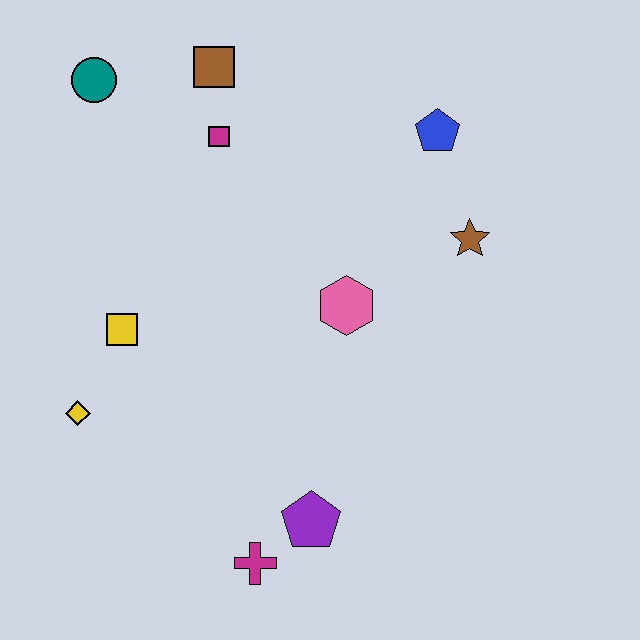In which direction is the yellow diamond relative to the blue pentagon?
The yellow diamond is to the left of the blue pentagon.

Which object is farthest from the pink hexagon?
The teal circle is farthest from the pink hexagon.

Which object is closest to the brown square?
The magenta square is closest to the brown square.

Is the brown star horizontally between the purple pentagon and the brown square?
No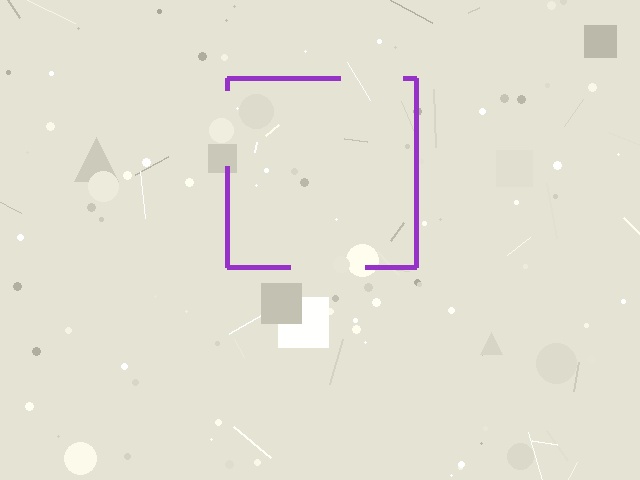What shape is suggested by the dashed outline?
The dashed outline suggests a square.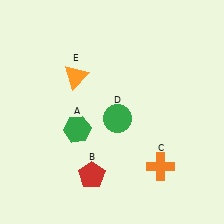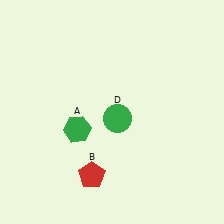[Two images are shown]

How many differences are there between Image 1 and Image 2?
There are 2 differences between the two images.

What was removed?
The orange cross (C), the orange triangle (E) were removed in Image 2.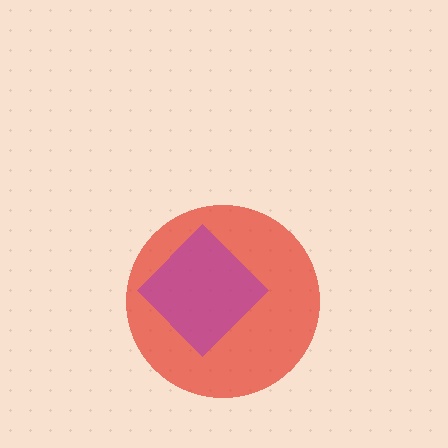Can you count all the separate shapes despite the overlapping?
Yes, there are 2 separate shapes.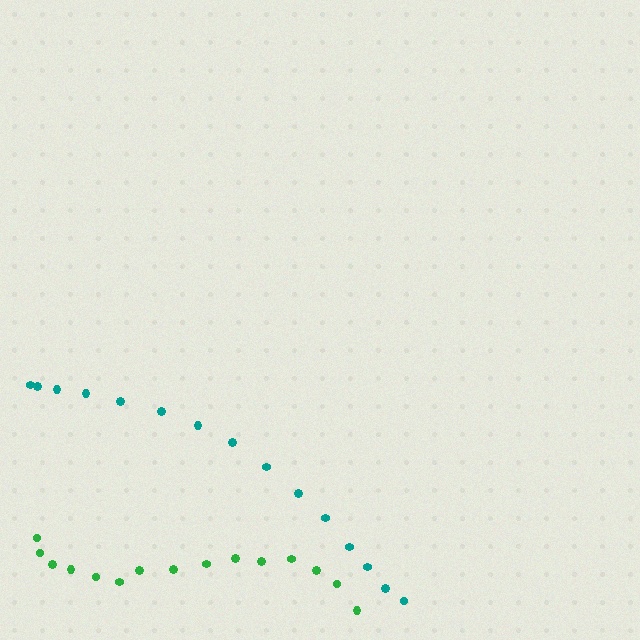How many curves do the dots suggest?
There are 2 distinct paths.